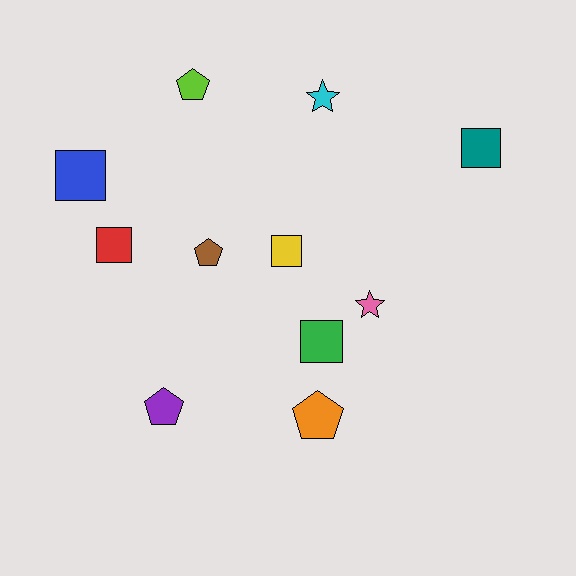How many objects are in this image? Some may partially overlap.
There are 11 objects.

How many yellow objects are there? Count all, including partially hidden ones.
There is 1 yellow object.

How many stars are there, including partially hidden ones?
There are 2 stars.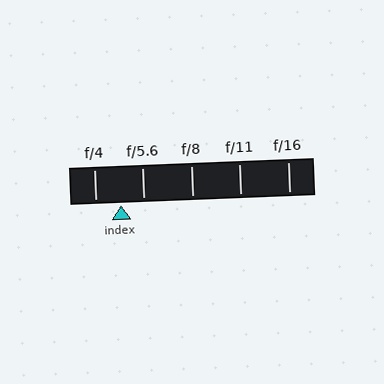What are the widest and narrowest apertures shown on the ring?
The widest aperture shown is f/4 and the narrowest is f/16.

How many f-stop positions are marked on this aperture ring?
There are 5 f-stop positions marked.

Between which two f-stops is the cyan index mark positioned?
The index mark is between f/4 and f/5.6.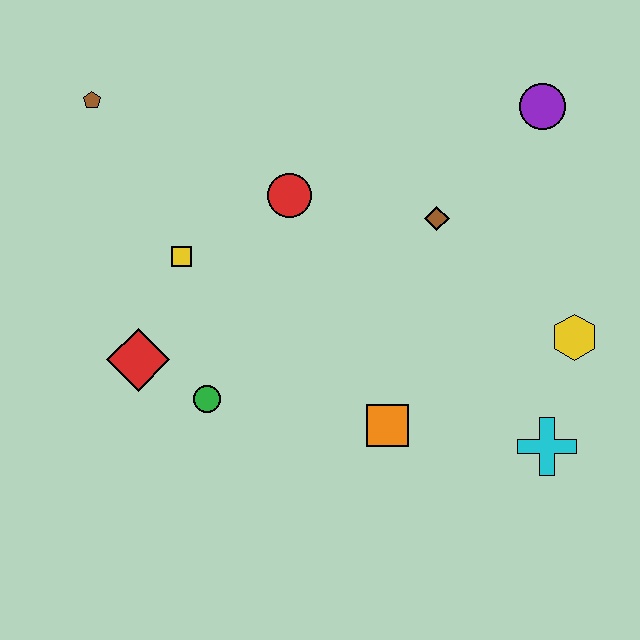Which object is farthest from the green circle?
The purple circle is farthest from the green circle.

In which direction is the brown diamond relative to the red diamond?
The brown diamond is to the right of the red diamond.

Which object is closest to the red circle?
The yellow square is closest to the red circle.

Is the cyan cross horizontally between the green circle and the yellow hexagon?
Yes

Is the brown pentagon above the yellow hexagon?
Yes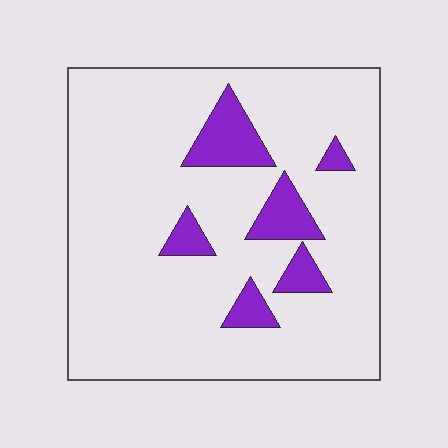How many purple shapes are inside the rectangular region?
6.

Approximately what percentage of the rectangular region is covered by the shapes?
Approximately 15%.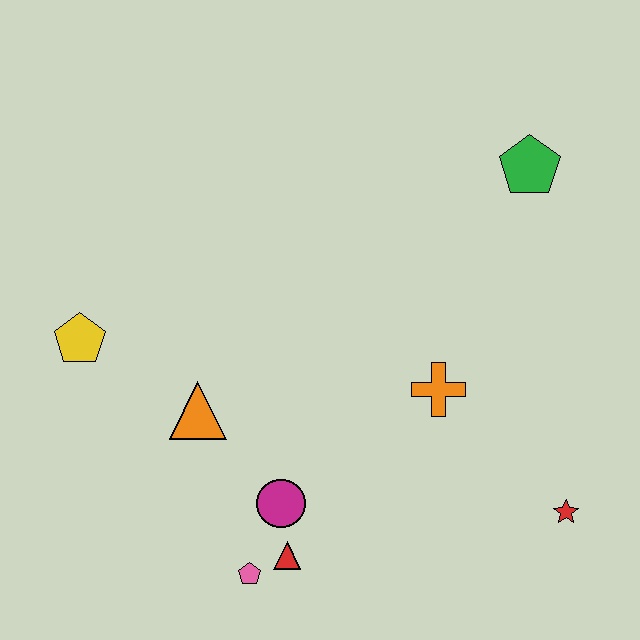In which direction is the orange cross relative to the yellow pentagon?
The orange cross is to the right of the yellow pentagon.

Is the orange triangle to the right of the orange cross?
No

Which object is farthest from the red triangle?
The green pentagon is farthest from the red triangle.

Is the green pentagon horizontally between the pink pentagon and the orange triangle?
No